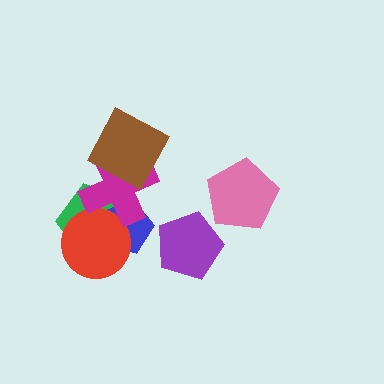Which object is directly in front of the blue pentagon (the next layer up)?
The red circle is directly in front of the blue pentagon.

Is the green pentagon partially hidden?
Yes, it is partially covered by another shape.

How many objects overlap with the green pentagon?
3 objects overlap with the green pentagon.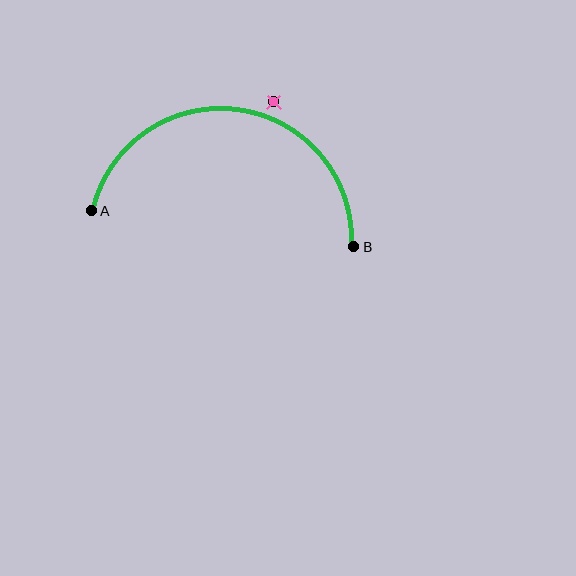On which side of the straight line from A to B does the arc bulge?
The arc bulges above the straight line connecting A and B.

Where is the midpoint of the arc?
The arc midpoint is the point on the curve farthest from the straight line joining A and B. It sits above that line.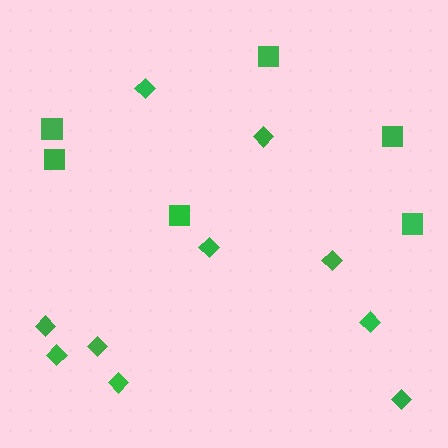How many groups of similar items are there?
There are 2 groups: one group of squares (6) and one group of diamonds (10).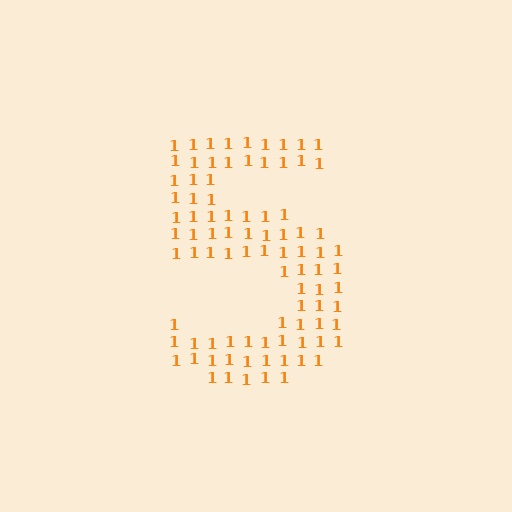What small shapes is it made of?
It is made of small digit 1's.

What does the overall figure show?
The overall figure shows the digit 5.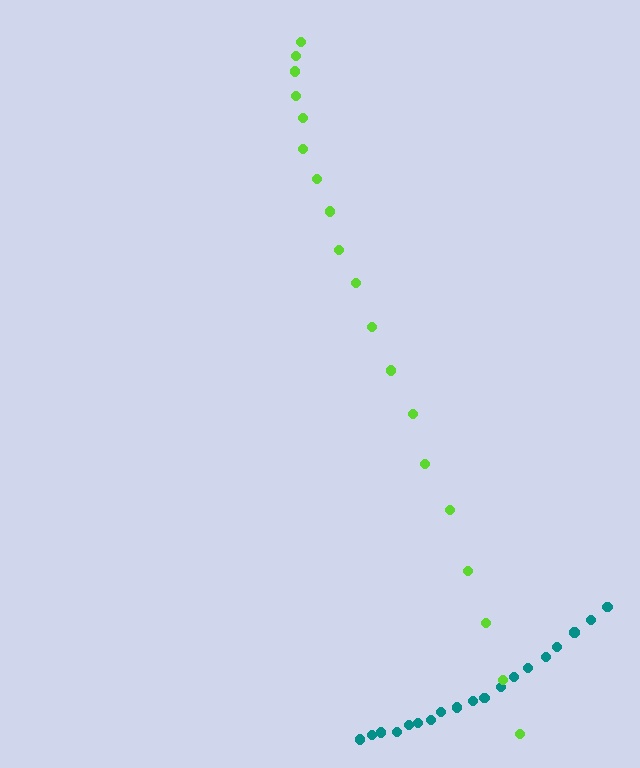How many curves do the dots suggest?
There are 2 distinct paths.